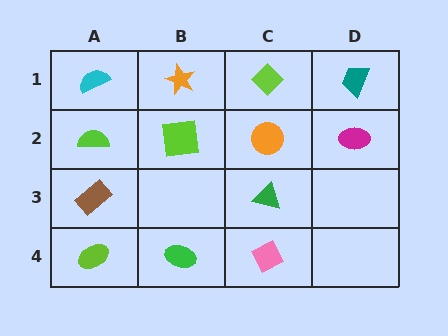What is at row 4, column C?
A pink diamond.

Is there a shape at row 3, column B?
No, that cell is empty.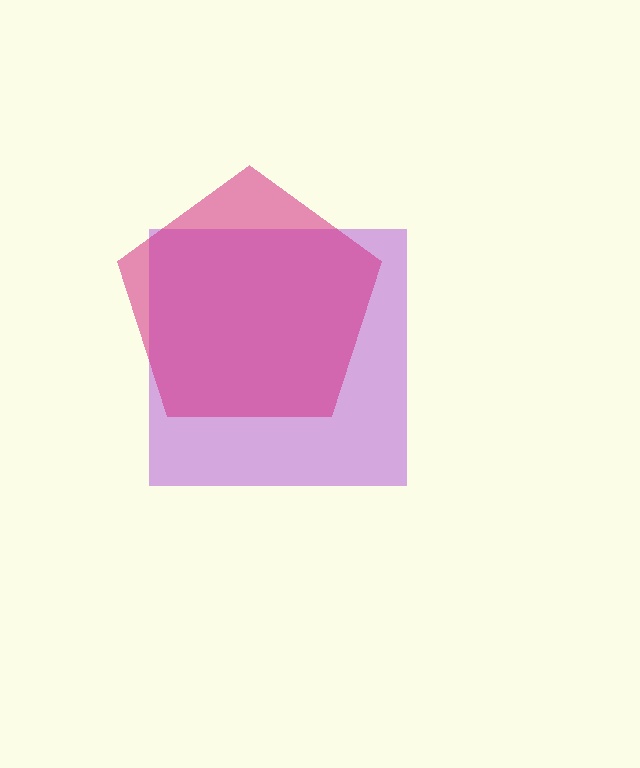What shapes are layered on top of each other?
The layered shapes are: a purple square, a magenta pentagon.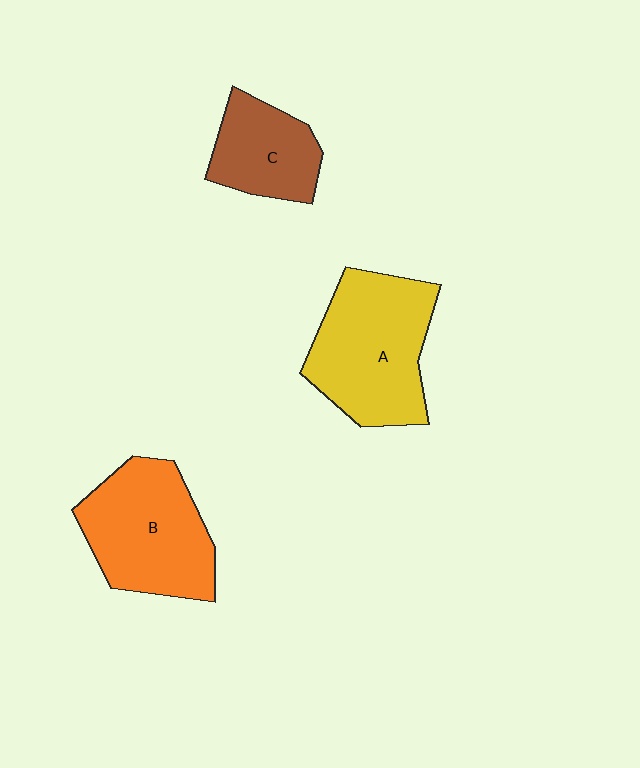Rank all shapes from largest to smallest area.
From largest to smallest: A (yellow), B (orange), C (brown).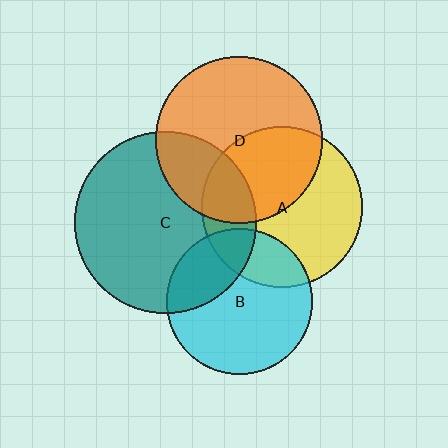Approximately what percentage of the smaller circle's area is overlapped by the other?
Approximately 30%.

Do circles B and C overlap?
Yes.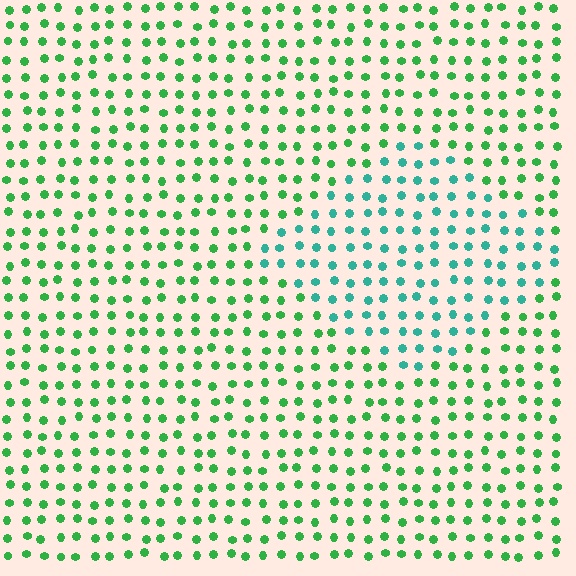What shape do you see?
I see a diamond.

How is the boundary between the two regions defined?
The boundary is defined purely by a slight shift in hue (about 40 degrees). Spacing, size, and orientation are identical on both sides.